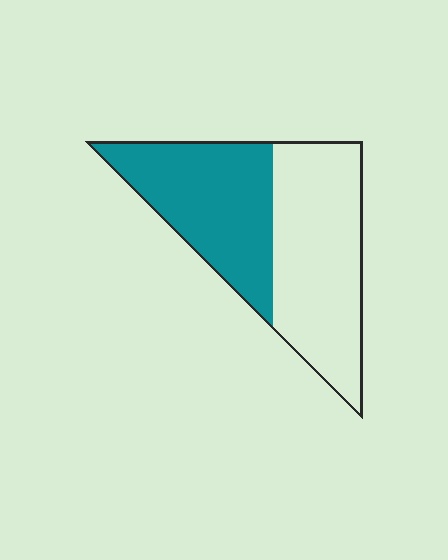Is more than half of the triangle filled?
No.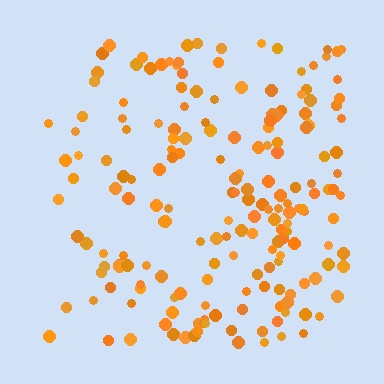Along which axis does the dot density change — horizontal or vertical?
Horizontal.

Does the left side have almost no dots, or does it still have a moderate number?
Still a moderate number, just noticeably fewer than the right.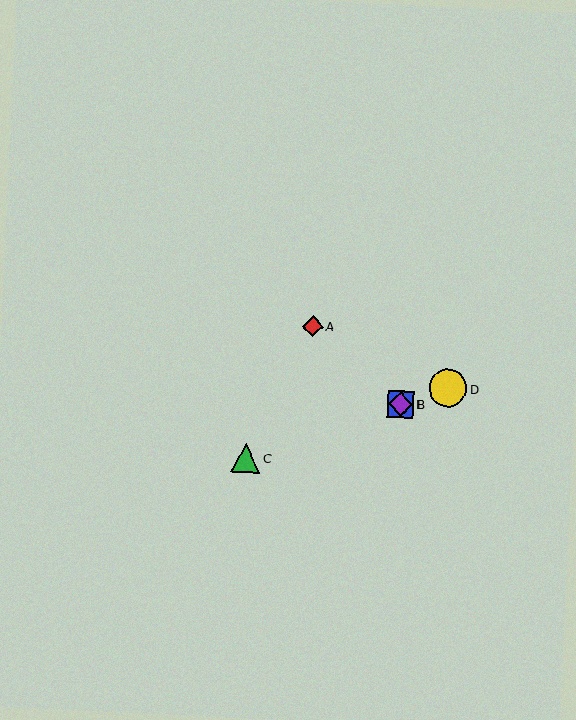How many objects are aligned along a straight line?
4 objects (B, C, D, E) are aligned along a straight line.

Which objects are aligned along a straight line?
Objects B, C, D, E are aligned along a straight line.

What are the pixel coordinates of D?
Object D is at (448, 388).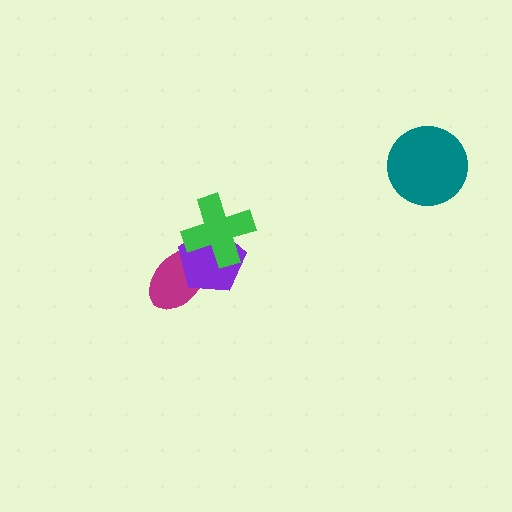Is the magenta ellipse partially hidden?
Yes, it is partially covered by another shape.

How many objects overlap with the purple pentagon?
2 objects overlap with the purple pentagon.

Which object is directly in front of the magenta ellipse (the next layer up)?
The purple pentagon is directly in front of the magenta ellipse.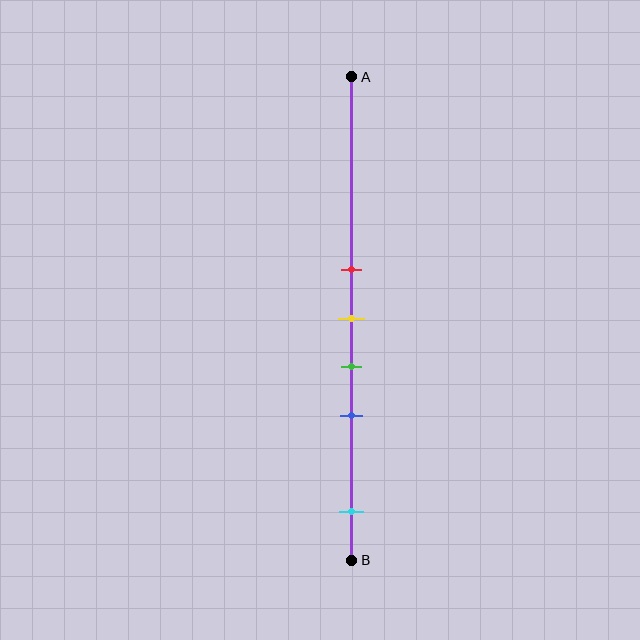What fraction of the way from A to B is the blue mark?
The blue mark is approximately 70% (0.7) of the way from A to B.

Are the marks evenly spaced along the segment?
No, the marks are not evenly spaced.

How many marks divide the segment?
There are 5 marks dividing the segment.